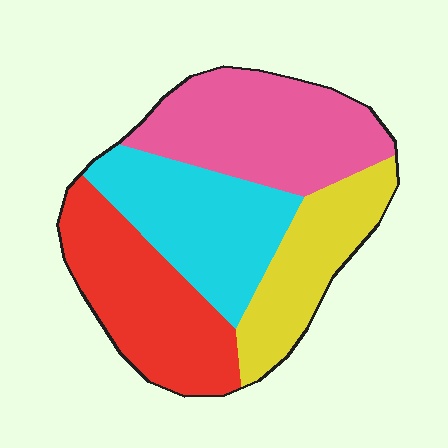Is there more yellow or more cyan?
Cyan.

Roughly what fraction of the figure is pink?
Pink takes up between a sixth and a third of the figure.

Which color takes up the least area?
Yellow, at roughly 20%.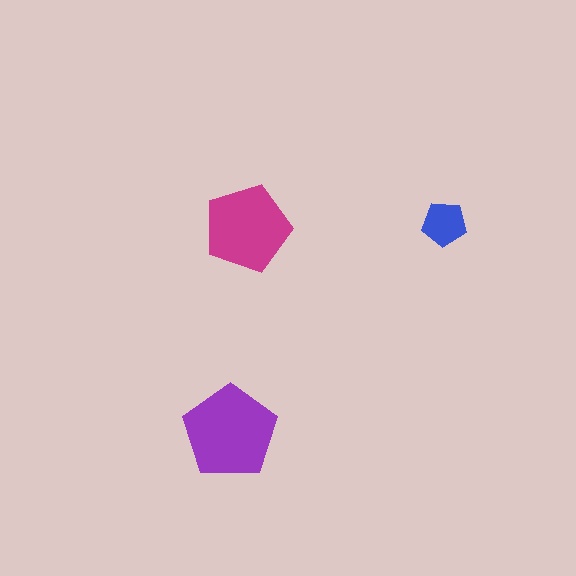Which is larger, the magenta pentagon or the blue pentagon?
The magenta one.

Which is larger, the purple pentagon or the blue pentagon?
The purple one.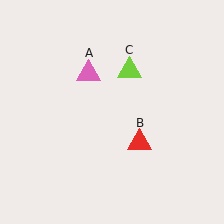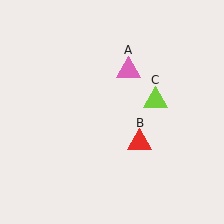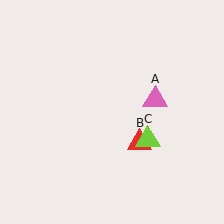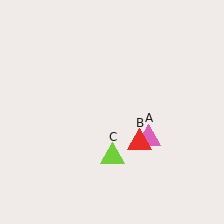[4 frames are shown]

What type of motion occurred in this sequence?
The pink triangle (object A), lime triangle (object C) rotated clockwise around the center of the scene.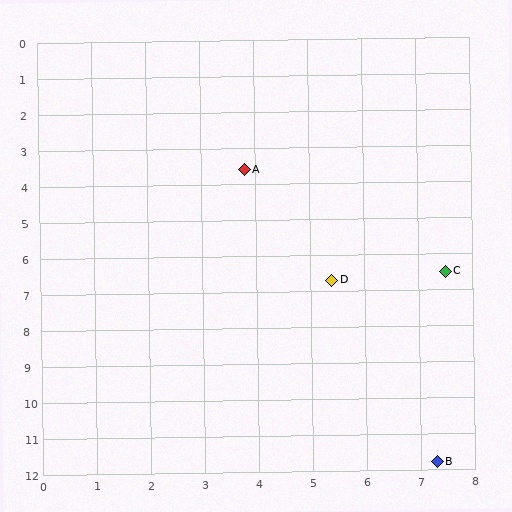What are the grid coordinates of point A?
Point A is at approximately (3.8, 3.6).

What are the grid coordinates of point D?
Point D is at approximately (5.4, 6.7).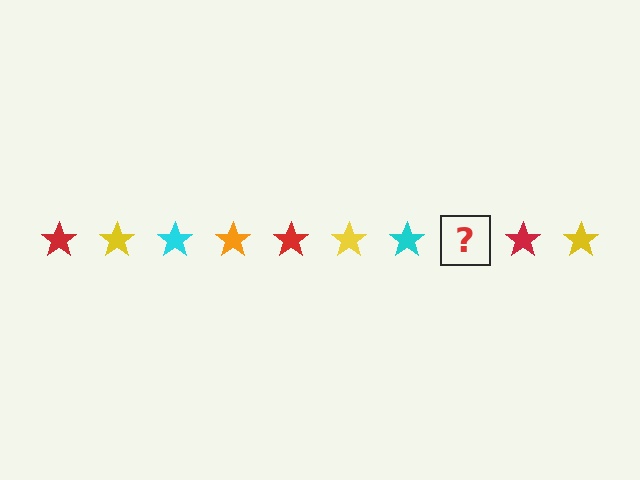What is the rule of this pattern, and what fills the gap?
The rule is that the pattern cycles through red, yellow, cyan, orange stars. The gap should be filled with an orange star.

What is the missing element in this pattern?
The missing element is an orange star.